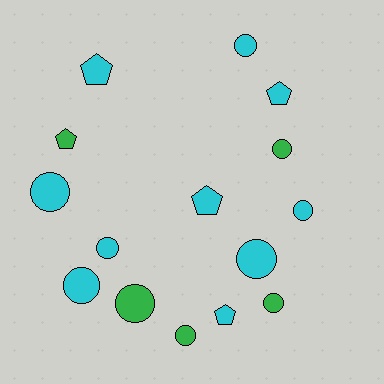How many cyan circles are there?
There are 6 cyan circles.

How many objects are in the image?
There are 15 objects.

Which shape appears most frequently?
Circle, with 10 objects.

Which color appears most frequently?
Cyan, with 10 objects.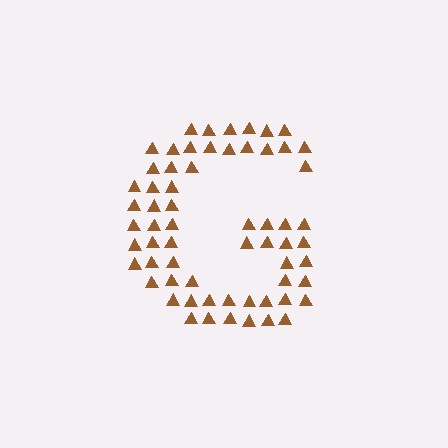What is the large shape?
The large shape is the letter G.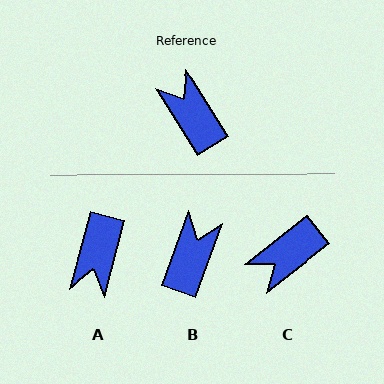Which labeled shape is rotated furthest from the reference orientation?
A, about 134 degrees away.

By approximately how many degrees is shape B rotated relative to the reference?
Approximately 51 degrees clockwise.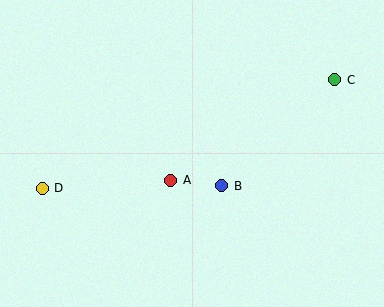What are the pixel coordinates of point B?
Point B is at (222, 186).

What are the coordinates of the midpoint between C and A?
The midpoint between C and A is at (253, 130).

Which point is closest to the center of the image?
Point A at (171, 180) is closest to the center.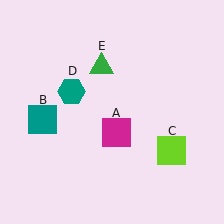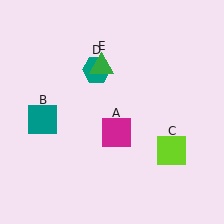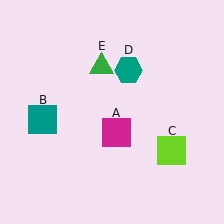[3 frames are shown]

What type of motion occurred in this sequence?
The teal hexagon (object D) rotated clockwise around the center of the scene.